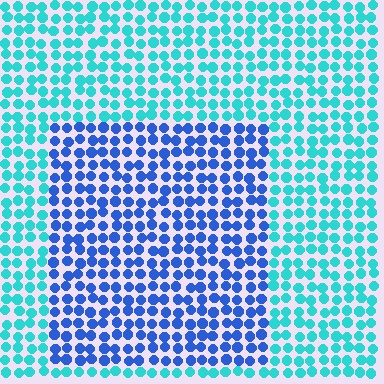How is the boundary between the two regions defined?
The boundary is defined purely by a slight shift in hue (about 45 degrees). Spacing, size, and orientation are identical on both sides.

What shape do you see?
I see a rectangle.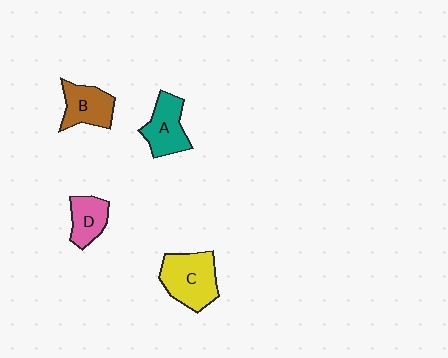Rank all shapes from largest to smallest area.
From largest to smallest: C (yellow), A (teal), B (brown), D (pink).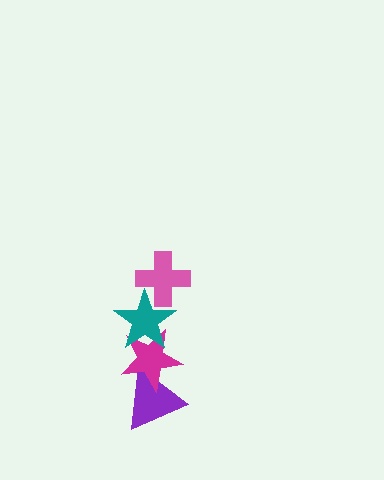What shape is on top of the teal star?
The pink cross is on top of the teal star.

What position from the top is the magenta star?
The magenta star is 3rd from the top.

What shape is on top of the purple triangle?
The magenta star is on top of the purple triangle.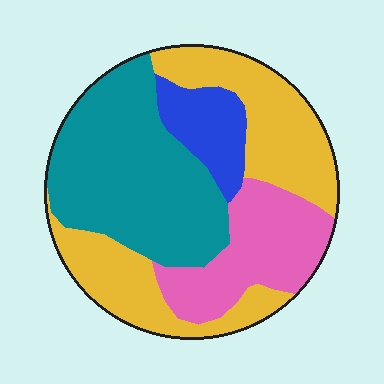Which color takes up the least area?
Blue, at roughly 10%.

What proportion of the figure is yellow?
Yellow takes up about one third (1/3) of the figure.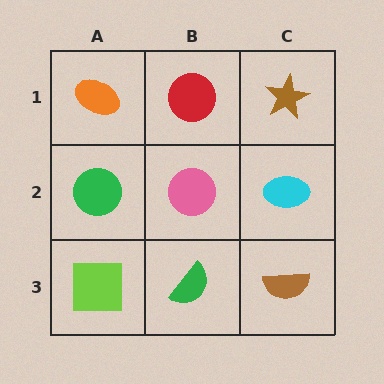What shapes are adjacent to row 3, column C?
A cyan ellipse (row 2, column C), a green semicircle (row 3, column B).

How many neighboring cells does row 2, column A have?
3.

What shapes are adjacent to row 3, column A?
A green circle (row 2, column A), a green semicircle (row 3, column B).